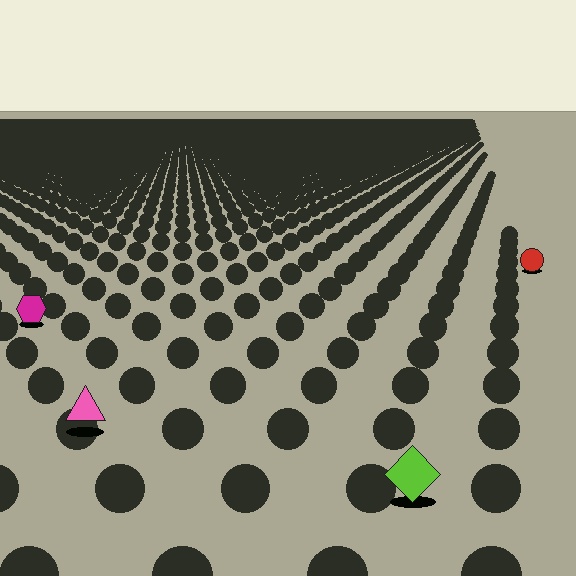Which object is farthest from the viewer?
The red circle is farthest from the viewer. It appears smaller and the ground texture around it is denser.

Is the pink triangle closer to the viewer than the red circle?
Yes. The pink triangle is closer — you can tell from the texture gradient: the ground texture is coarser near it.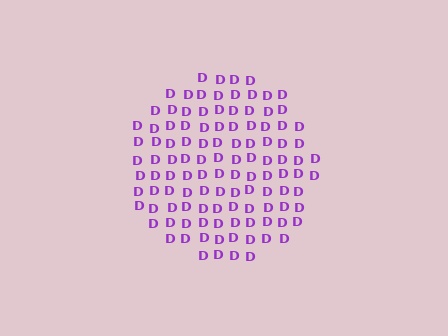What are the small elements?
The small elements are letter D's.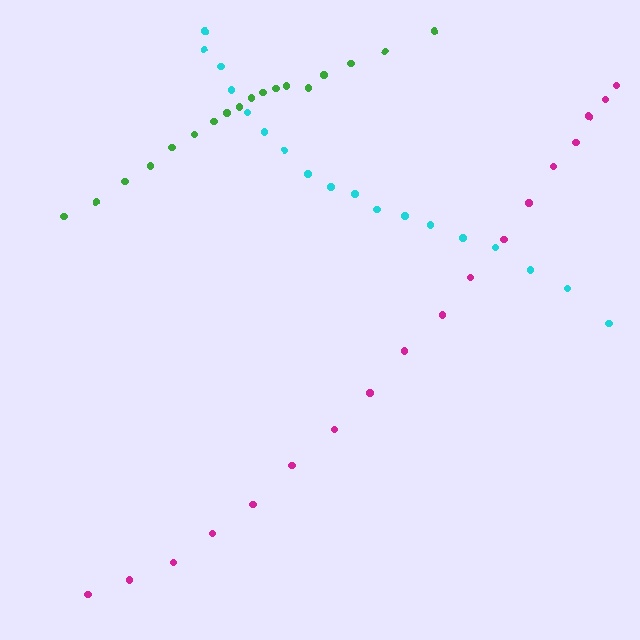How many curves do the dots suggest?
There are 3 distinct paths.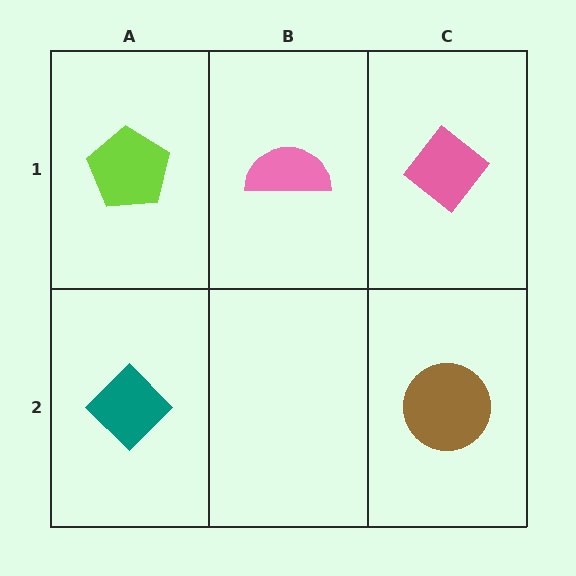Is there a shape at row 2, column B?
No, that cell is empty.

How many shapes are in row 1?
3 shapes.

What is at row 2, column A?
A teal diamond.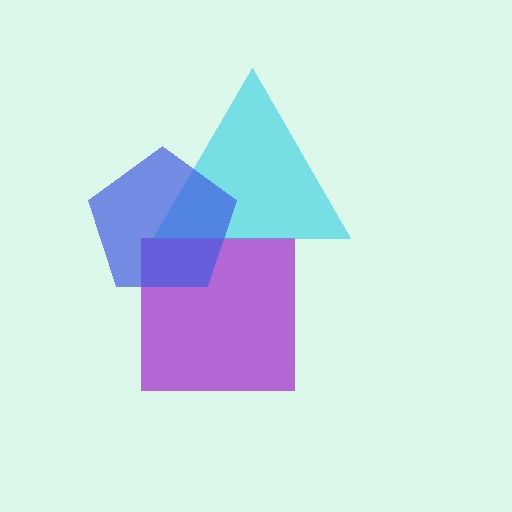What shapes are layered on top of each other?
The layered shapes are: a purple square, a cyan triangle, a blue pentagon.